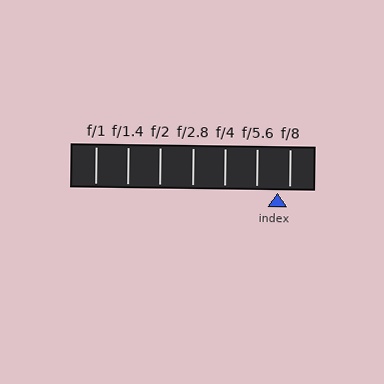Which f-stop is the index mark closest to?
The index mark is closest to f/8.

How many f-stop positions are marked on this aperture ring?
There are 7 f-stop positions marked.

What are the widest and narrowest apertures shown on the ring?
The widest aperture shown is f/1 and the narrowest is f/8.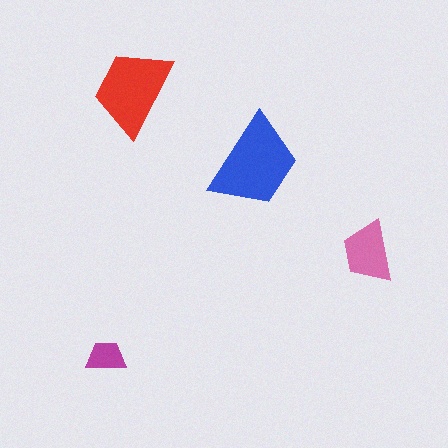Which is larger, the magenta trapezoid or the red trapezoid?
The red one.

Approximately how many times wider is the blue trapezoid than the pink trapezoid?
About 1.5 times wider.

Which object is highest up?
The red trapezoid is topmost.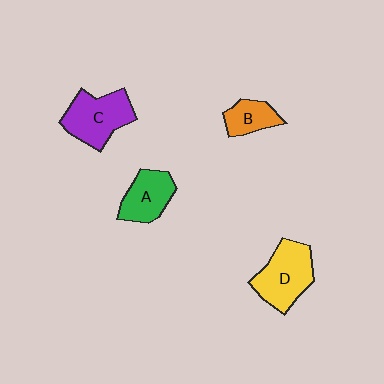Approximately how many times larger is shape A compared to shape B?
Approximately 1.4 times.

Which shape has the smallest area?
Shape B (orange).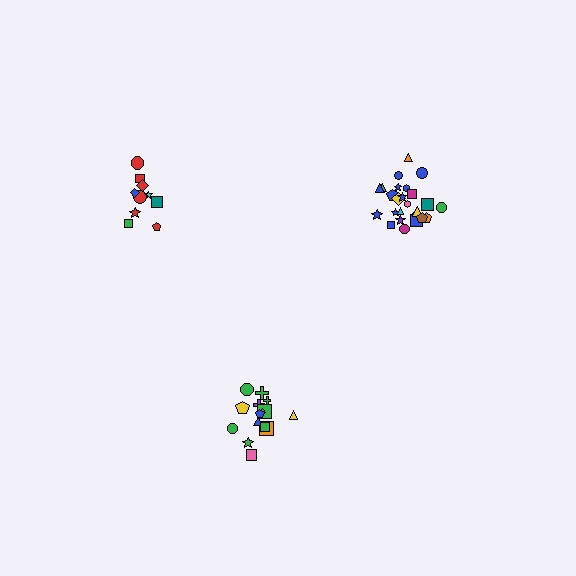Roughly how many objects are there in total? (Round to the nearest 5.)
Roughly 50 objects in total.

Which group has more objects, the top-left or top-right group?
The top-right group.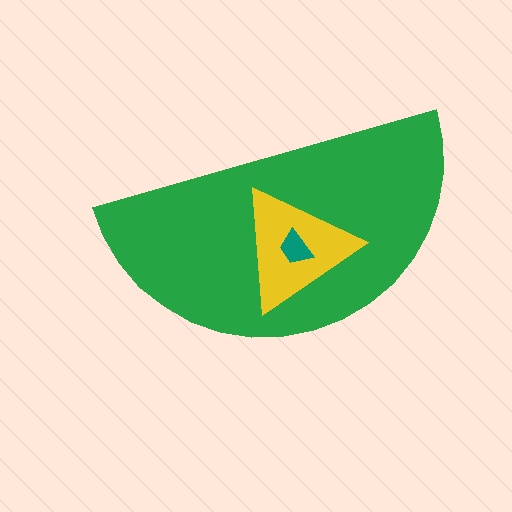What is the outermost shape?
The green semicircle.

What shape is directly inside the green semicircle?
The yellow triangle.